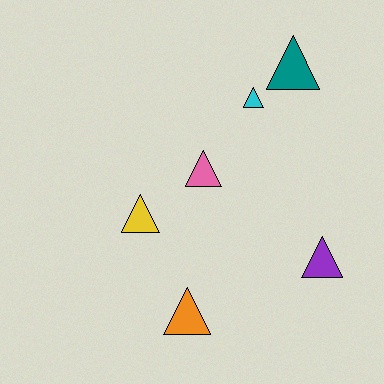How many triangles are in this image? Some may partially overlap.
There are 6 triangles.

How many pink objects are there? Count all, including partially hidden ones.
There is 1 pink object.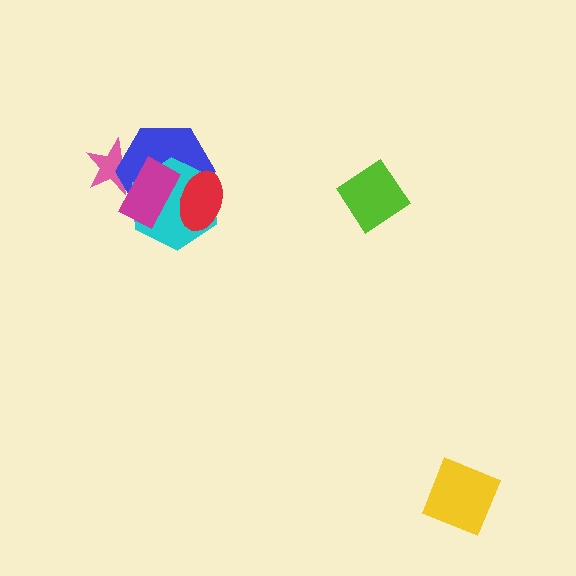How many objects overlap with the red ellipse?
3 objects overlap with the red ellipse.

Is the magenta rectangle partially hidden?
Yes, it is partially covered by another shape.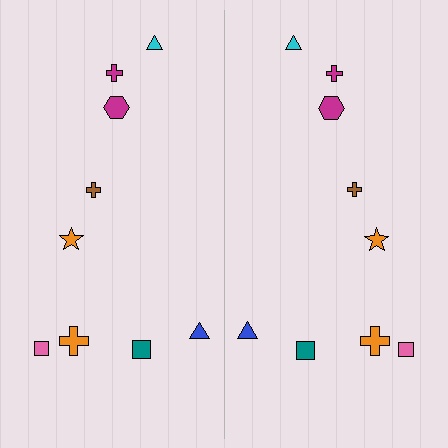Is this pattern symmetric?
Yes, this pattern has bilateral (reflection) symmetry.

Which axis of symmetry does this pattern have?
The pattern has a vertical axis of symmetry running through the center of the image.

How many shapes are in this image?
There are 18 shapes in this image.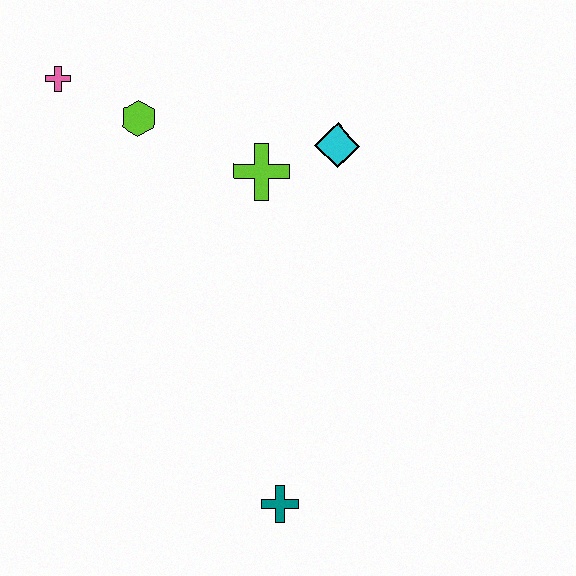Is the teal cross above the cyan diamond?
No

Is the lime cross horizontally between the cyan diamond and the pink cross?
Yes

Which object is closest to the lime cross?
The cyan diamond is closest to the lime cross.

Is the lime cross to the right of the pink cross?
Yes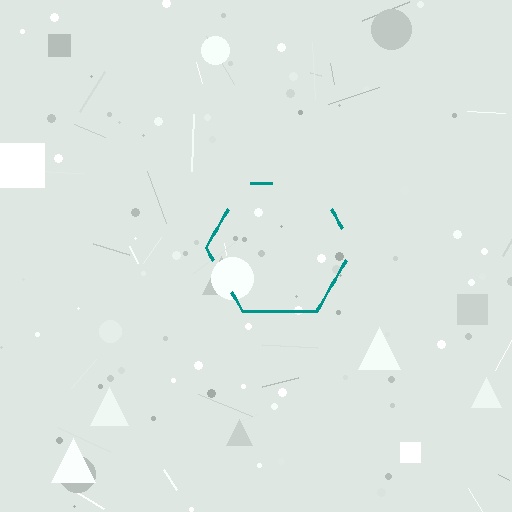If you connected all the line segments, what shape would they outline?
They would outline a hexagon.